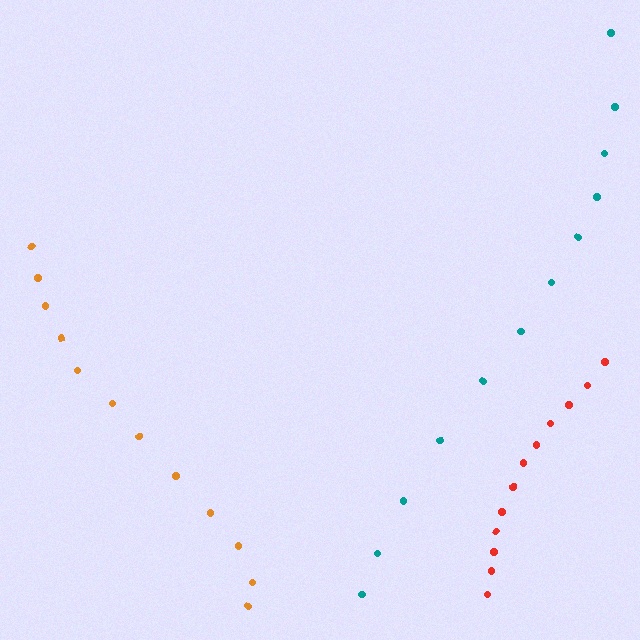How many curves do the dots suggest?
There are 3 distinct paths.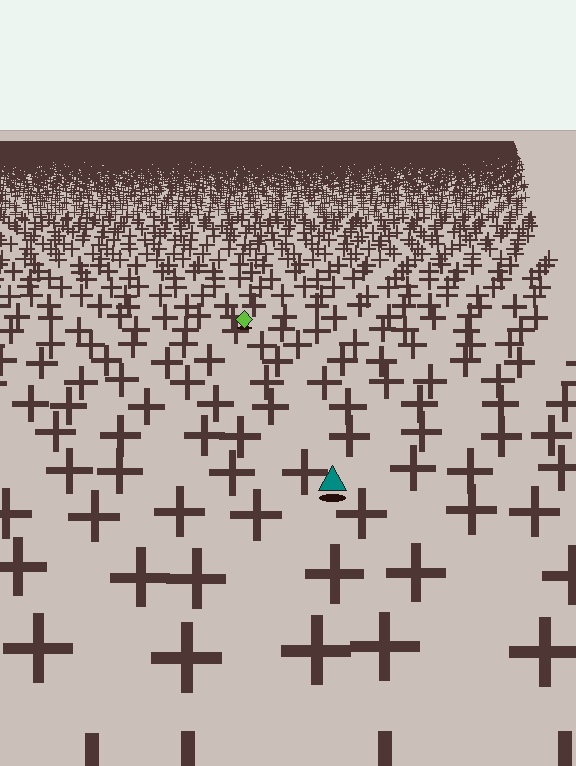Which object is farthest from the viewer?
The lime diamond is farthest from the viewer. It appears smaller and the ground texture around it is denser.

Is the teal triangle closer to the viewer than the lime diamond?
Yes. The teal triangle is closer — you can tell from the texture gradient: the ground texture is coarser near it.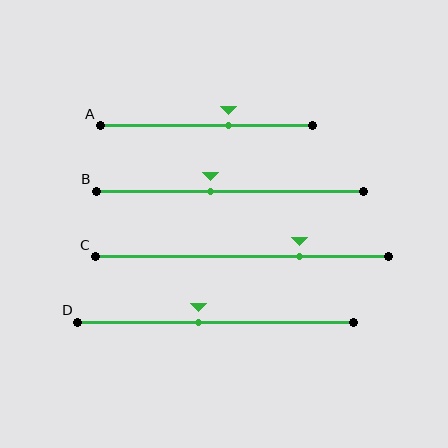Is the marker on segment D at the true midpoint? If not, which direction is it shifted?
No, the marker on segment D is shifted to the left by about 6% of the segment length.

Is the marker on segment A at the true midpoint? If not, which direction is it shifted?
No, the marker on segment A is shifted to the right by about 11% of the segment length.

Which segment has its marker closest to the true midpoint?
Segment D has its marker closest to the true midpoint.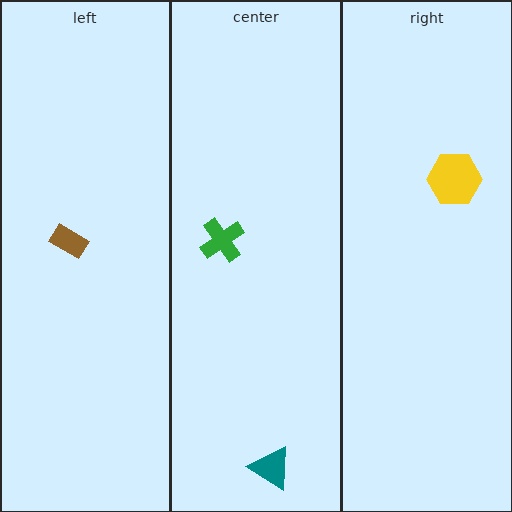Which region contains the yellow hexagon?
The right region.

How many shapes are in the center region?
2.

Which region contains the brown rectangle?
The left region.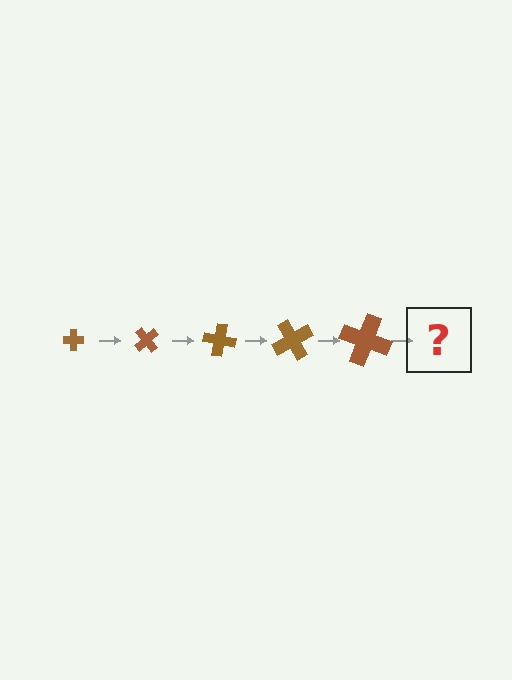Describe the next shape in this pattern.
It should be a cross, larger than the previous one and rotated 250 degrees from the start.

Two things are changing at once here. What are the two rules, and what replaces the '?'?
The two rules are that the cross grows larger each step and it rotates 50 degrees each step. The '?' should be a cross, larger than the previous one and rotated 250 degrees from the start.